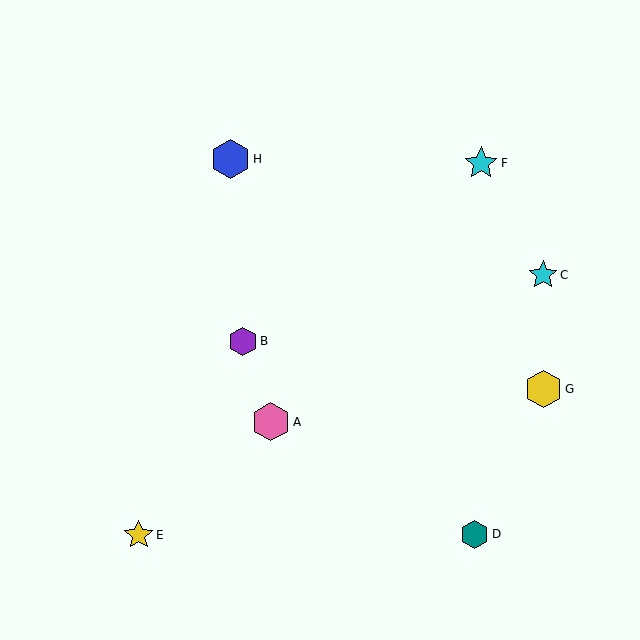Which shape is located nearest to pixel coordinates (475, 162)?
The cyan star (labeled F) at (481, 164) is nearest to that location.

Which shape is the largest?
The blue hexagon (labeled H) is the largest.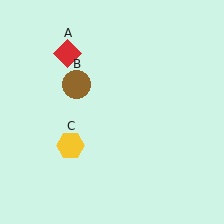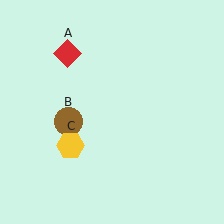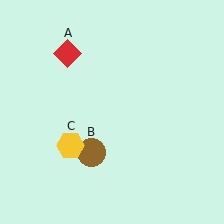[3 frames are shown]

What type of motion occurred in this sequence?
The brown circle (object B) rotated counterclockwise around the center of the scene.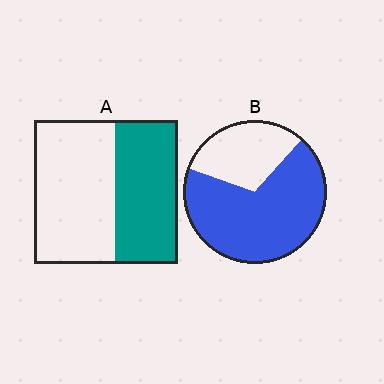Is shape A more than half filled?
No.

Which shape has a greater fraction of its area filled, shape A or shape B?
Shape B.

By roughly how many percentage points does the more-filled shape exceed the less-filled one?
By roughly 25 percentage points (B over A).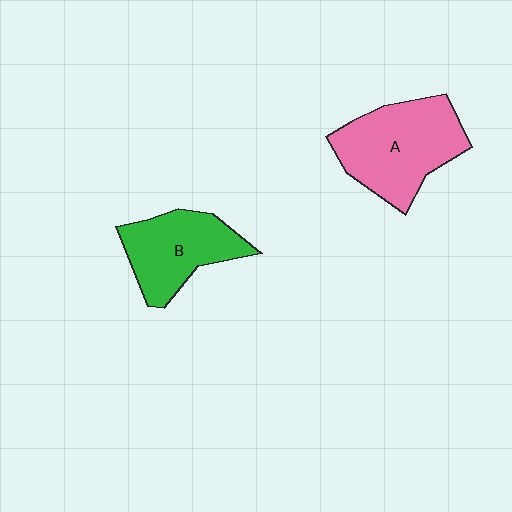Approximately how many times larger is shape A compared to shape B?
Approximately 1.3 times.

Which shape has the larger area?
Shape A (pink).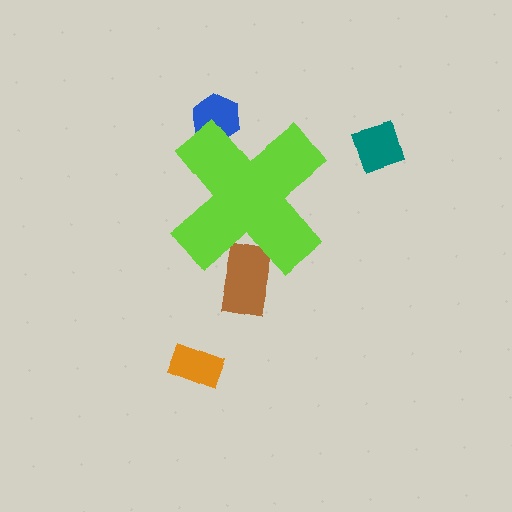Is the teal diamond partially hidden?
No, the teal diamond is fully visible.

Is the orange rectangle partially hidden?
No, the orange rectangle is fully visible.